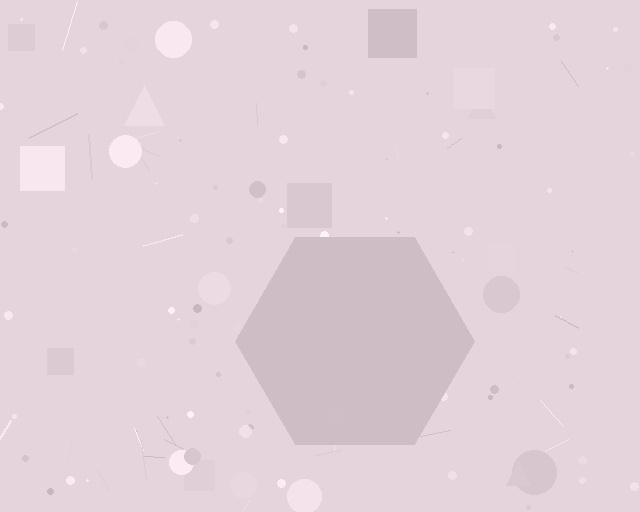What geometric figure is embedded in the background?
A hexagon is embedded in the background.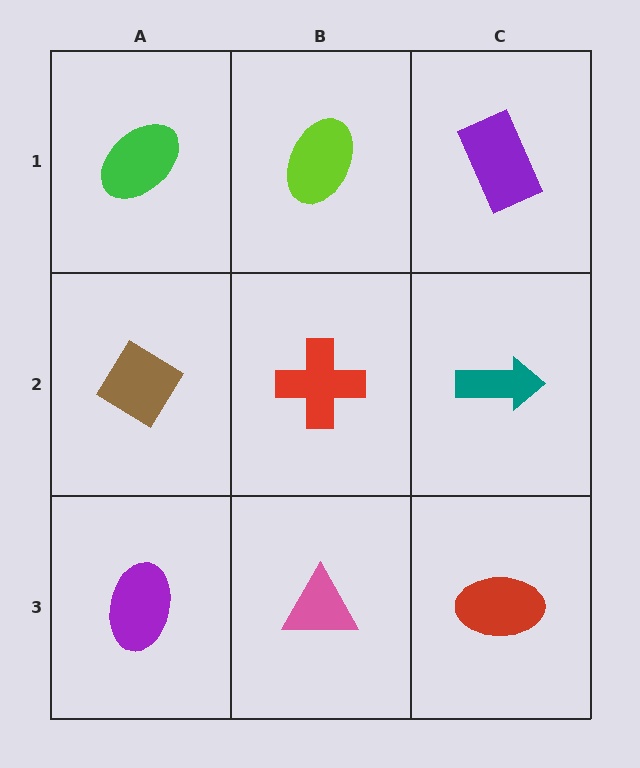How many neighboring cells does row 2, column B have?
4.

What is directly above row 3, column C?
A teal arrow.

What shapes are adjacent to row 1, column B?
A red cross (row 2, column B), a green ellipse (row 1, column A), a purple rectangle (row 1, column C).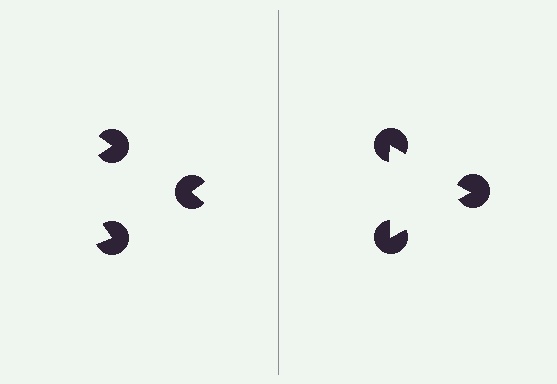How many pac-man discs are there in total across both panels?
6 — 3 on each side.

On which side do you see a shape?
An illusory triangle appears on the right side. On the left side the wedge cuts are rotated, so no coherent shape forms.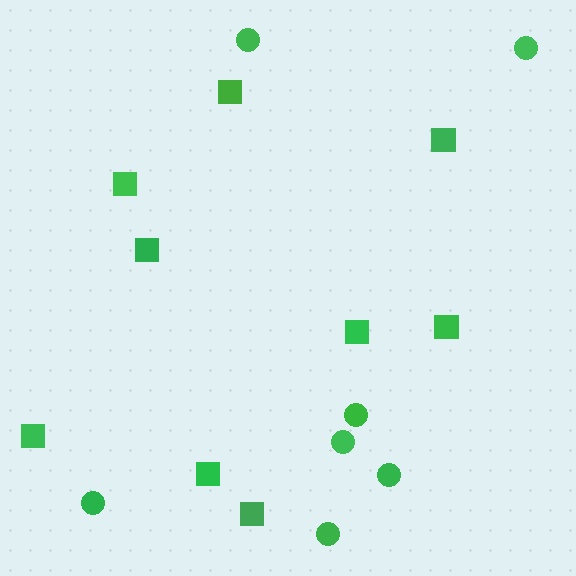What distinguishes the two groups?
There are 2 groups: one group of squares (9) and one group of circles (7).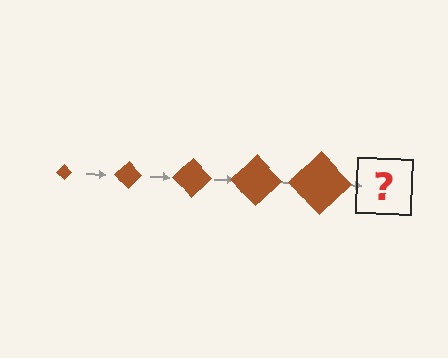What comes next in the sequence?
The next element should be a brown diamond, larger than the previous one.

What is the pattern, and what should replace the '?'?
The pattern is that the diamond gets progressively larger each step. The '?' should be a brown diamond, larger than the previous one.